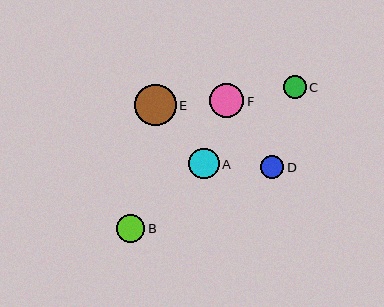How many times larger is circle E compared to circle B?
Circle E is approximately 1.5 times the size of circle B.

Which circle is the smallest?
Circle C is the smallest with a size of approximately 23 pixels.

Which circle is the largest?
Circle E is the largest with a size of approximately 41 pixels.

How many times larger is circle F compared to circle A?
Circle F is approximately 1.1 times the size of circle A.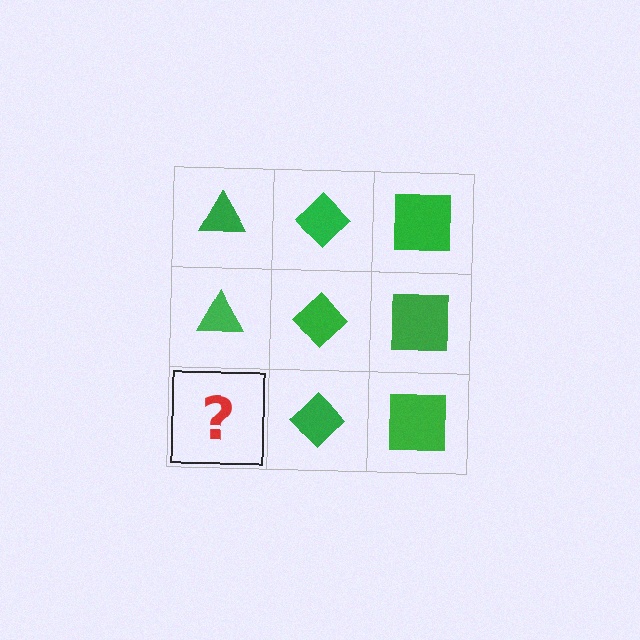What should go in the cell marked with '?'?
The missing cell should contain a green triangle.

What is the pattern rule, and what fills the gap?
The rule is that each column has a consistent shape. The gap should be filled with a green triangle.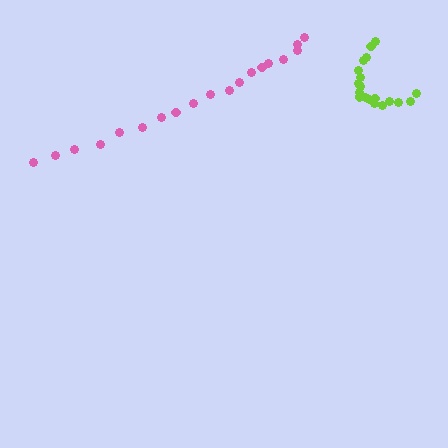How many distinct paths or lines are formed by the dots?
There are 2 distinct paths.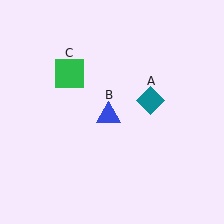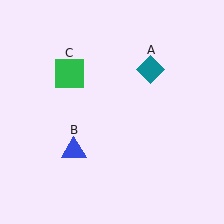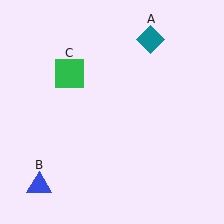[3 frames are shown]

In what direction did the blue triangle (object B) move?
The blue triangle (object B) moved down and to the left.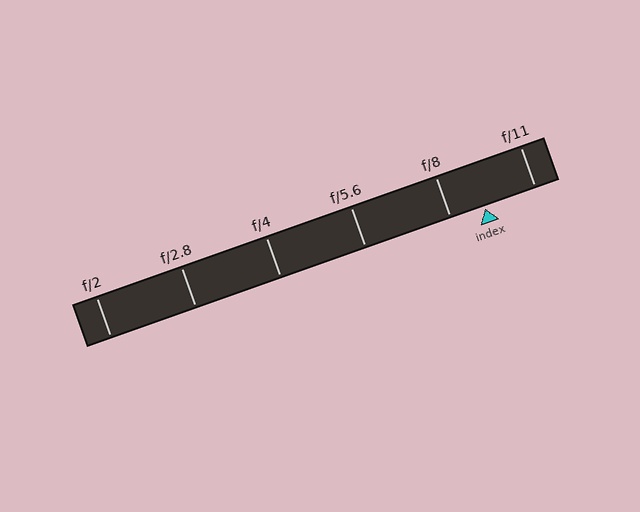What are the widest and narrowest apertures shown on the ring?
The widest aperture shown is f/2 and the narrowest is f/11.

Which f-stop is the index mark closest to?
The index mark is closest to f/8.